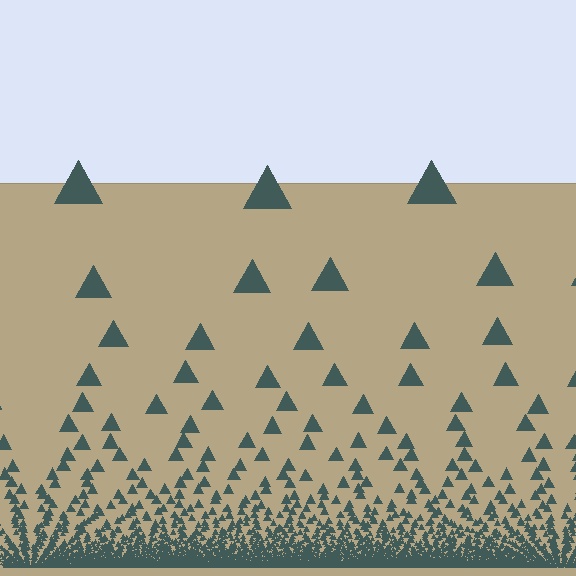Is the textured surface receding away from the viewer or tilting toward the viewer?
The surface appears to tilt toward the viewer. Texture elements get larger and sparser toward the top.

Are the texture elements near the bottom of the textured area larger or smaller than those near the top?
Smaller. The gradient is inverted — elements near the bottom are smaller and denser.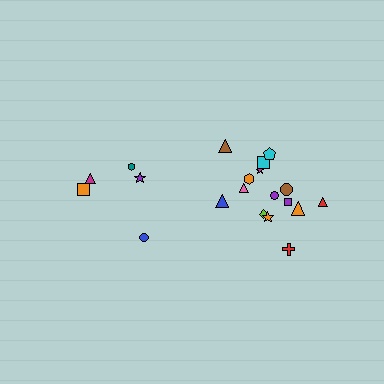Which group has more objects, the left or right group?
The right group.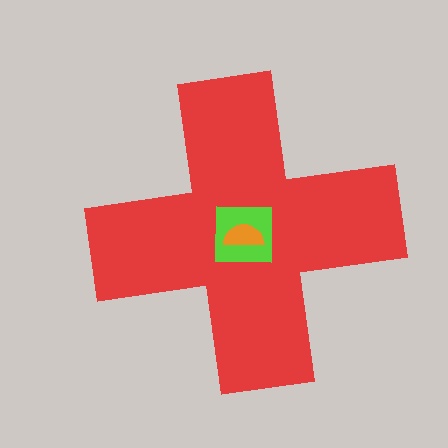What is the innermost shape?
The orange semicircle.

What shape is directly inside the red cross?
The lime square.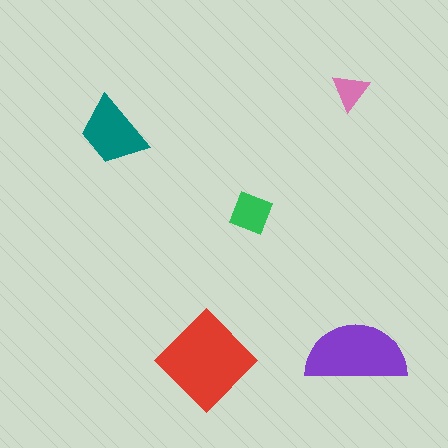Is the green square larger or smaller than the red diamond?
Smaller.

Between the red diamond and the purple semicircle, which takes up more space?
The red diamond.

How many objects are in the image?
There are 5 objects in the image.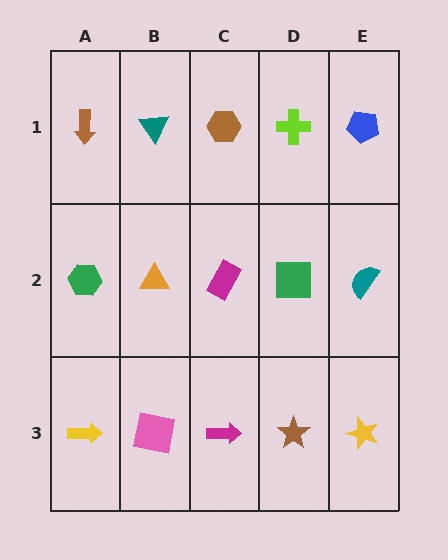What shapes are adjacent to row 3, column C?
A magenta rectangle (row 2, column C), a pink square (row 3, column B), a brown star (row 3, column D).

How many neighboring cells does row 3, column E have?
2.